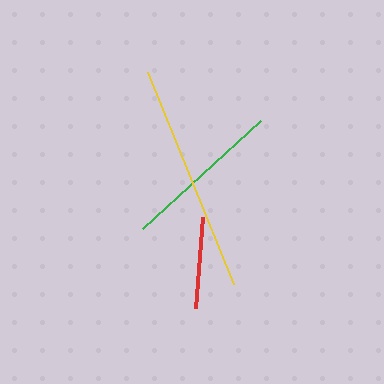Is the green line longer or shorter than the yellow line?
The yellow line is longer than the green line.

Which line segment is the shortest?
The red line is the shortest at approximately 91 pixels.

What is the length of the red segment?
The red segment is approximately 91 pixels long.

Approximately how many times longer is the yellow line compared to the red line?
The yellow line is approximately 2.5 times the length of the red line.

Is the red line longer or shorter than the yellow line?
The yellow line is longer than the red line.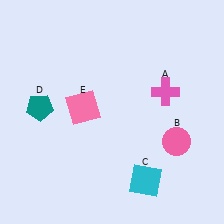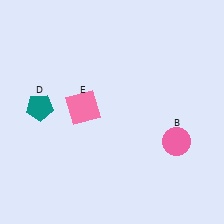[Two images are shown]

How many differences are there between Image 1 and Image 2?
There are 2 differences between the two images.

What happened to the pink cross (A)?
The pink cross (A) was removed in Image 2. It was in the top-right area of Image 1.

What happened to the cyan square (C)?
The cyan square (C) was removed in Image 2. It was in the bottom-right area of Image 1.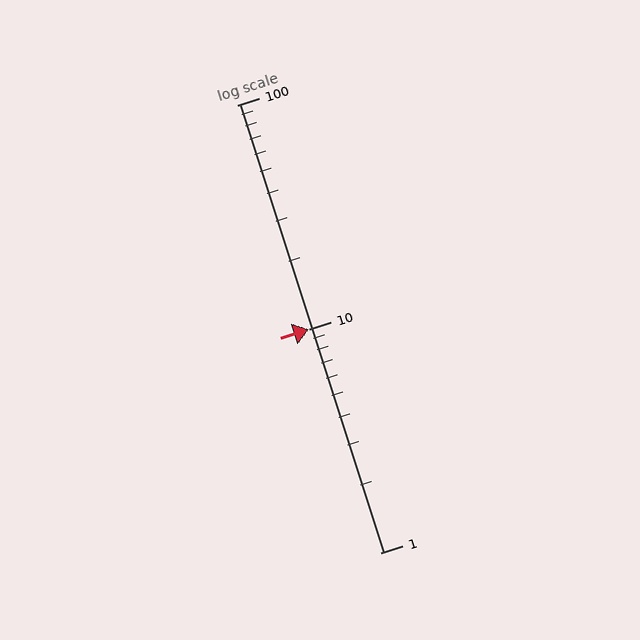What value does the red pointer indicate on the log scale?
The pointer indicates approximately 10.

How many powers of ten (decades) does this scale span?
The scale spans 2 decades, from 1 to 100.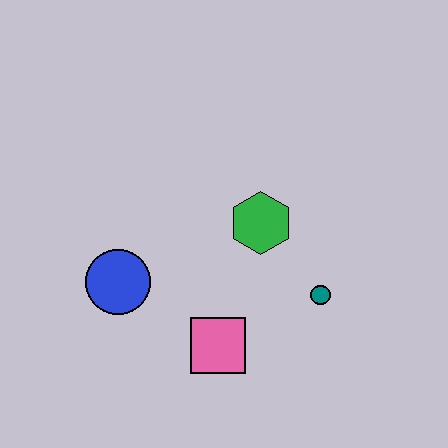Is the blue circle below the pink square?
No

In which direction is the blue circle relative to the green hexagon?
The blue circle is to the left of the green hexagon.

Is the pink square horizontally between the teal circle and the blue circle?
Yes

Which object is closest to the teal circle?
The green hexagon is closest to the teal circle.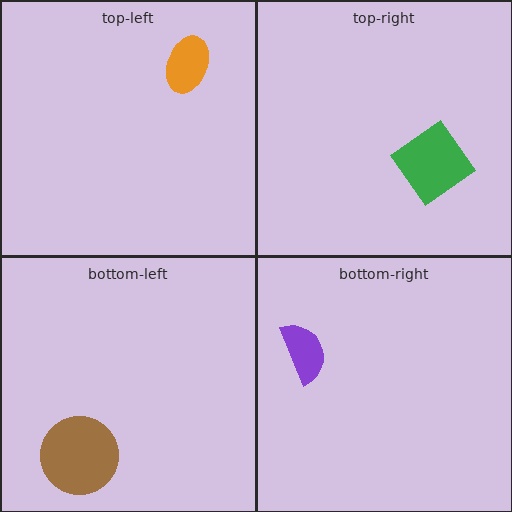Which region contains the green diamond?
The top-right region.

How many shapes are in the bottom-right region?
1.